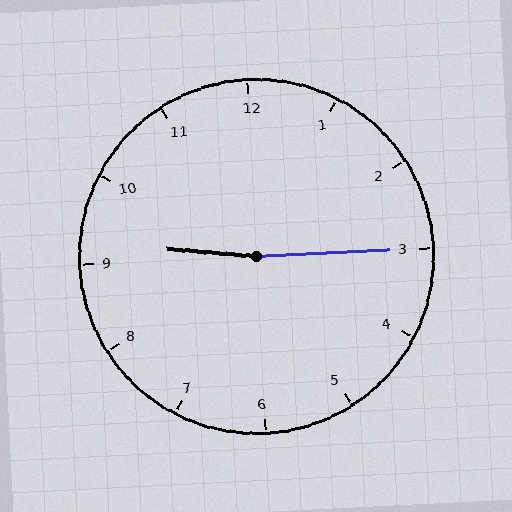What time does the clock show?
9:15.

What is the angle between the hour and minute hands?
Approximately 172 degrees.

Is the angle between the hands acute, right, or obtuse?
It is obtuse.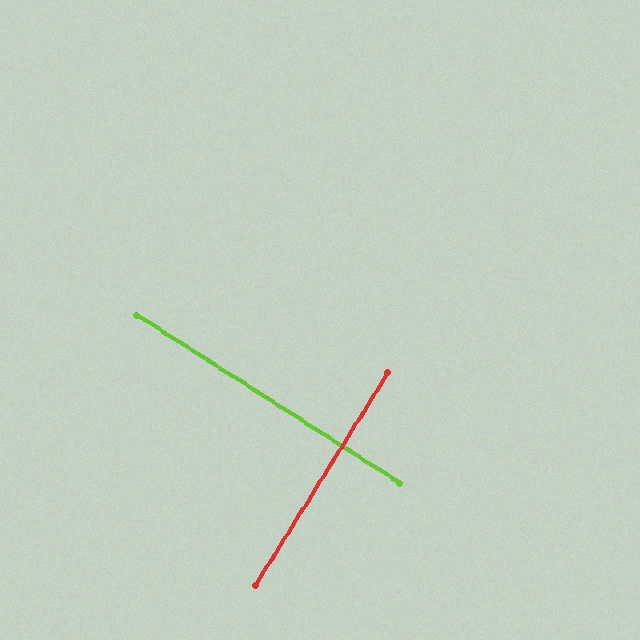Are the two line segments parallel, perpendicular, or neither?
Perpendicular — they meet at approximately 89°.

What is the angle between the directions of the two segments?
Approximately 89 degrees.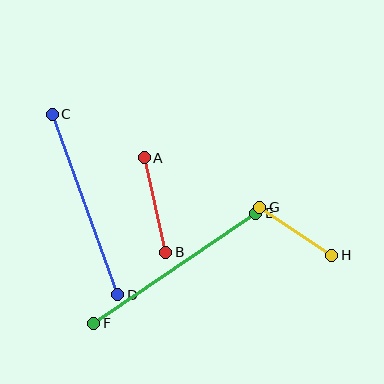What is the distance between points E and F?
The distance is approximately 196 pixels.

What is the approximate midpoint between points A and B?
The midpoint is at approximately (155, 205) pixels.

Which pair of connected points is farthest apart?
Points E and F are farthest apart.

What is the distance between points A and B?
The distance is approximately 97 pixels.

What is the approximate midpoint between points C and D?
The midpoint is at approximately (85, 204) pixels.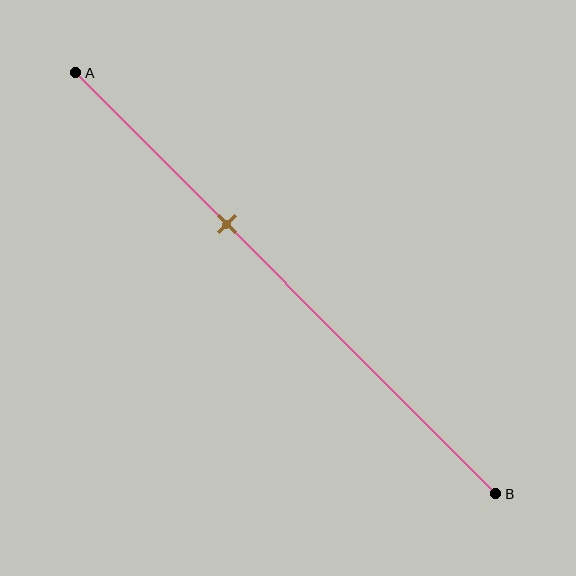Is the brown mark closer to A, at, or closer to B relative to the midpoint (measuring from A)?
The brown mark is closer to point A than the midpoint of segment AB.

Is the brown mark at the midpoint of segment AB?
No, the mark is at about 35% from A, not at the 50% midpoint.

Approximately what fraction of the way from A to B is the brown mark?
The brown mark is approximately 35% of the way from A to B.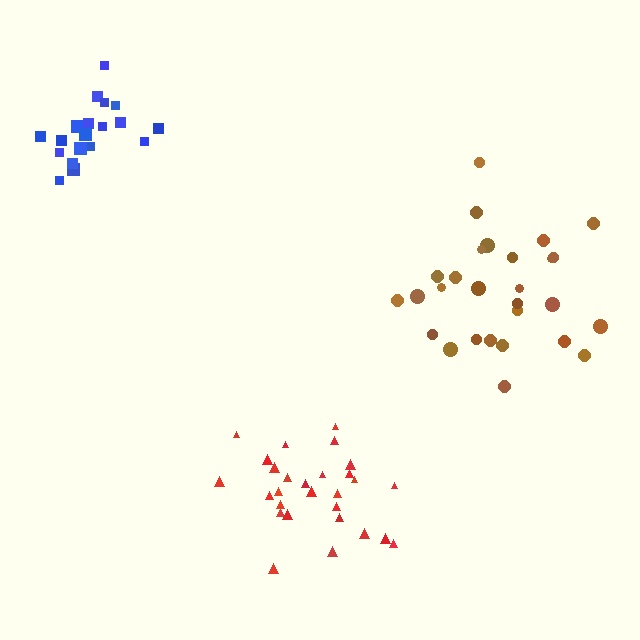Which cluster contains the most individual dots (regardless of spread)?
Red (29).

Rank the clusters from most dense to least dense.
blue, red, brown.